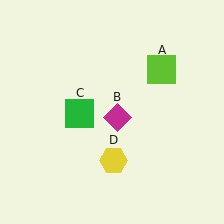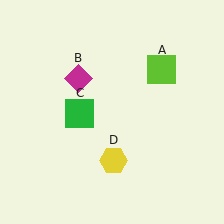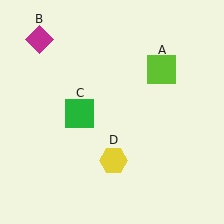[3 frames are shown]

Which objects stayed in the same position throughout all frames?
Lime square (object A) and green square (object C) and yellow hexagon (object D) remained stationary.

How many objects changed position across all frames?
1 object changed position: magenta diamond (object B).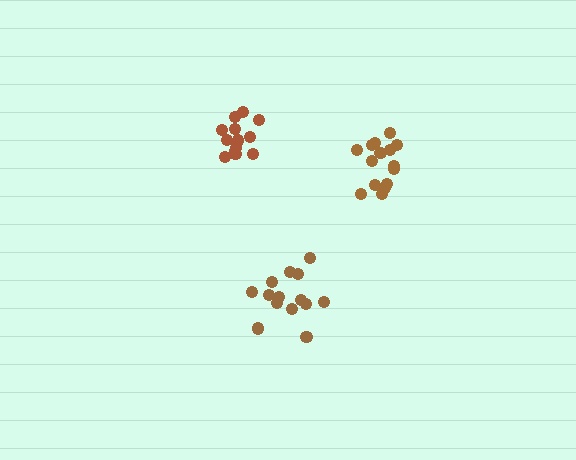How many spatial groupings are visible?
There are 3 spatial groupings.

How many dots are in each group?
Group 1: 15 dots, Group 2: 13 dots, Group 3: 14 dots (42 total).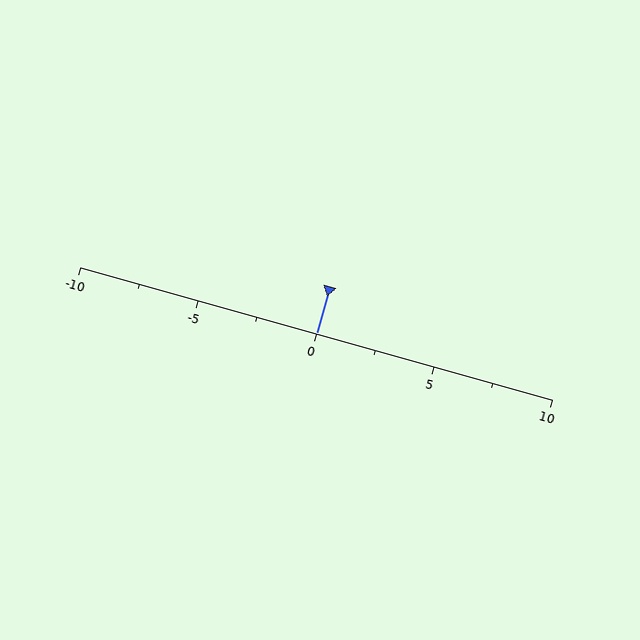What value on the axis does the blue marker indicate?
The marker indicates approximately 0.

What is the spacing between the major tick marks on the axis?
The major ticks are spaced 5 apart.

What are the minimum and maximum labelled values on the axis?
The axis runs from -10 to 10.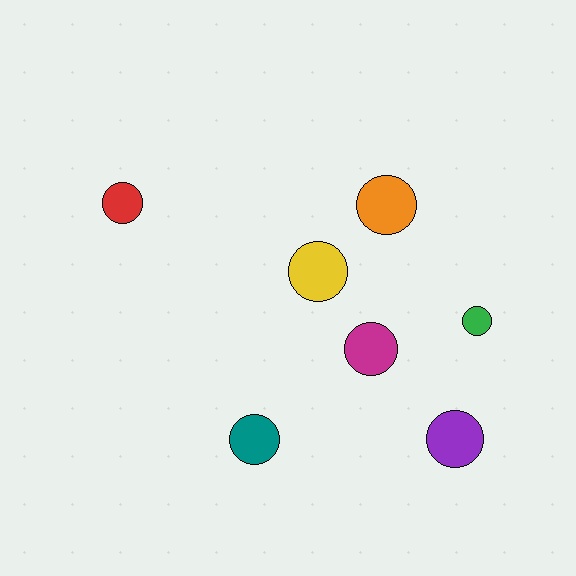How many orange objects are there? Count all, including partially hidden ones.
There is 1 orange object.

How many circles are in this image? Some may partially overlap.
There are 7 circles.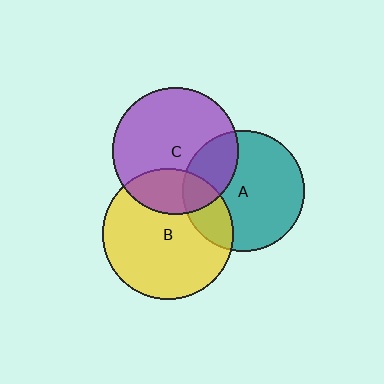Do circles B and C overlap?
Yes.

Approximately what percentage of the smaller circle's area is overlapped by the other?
Approximately 25%.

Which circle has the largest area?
Circle B (yellow).